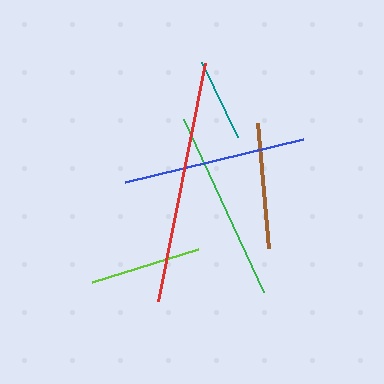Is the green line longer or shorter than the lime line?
The green line is longer than the lime line.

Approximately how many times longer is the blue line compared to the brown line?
The blue line is approximately 1.5 times the length of the brown line.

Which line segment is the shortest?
The teal line is the shortest at approximately 83 pixels.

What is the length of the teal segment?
The teal segment is approximately 83 pixels long.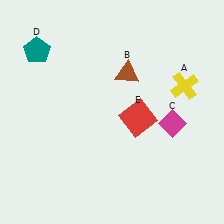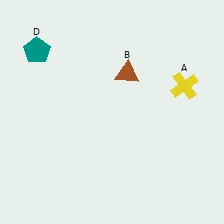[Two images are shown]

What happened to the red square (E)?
The red square (E) was removed in Image 2. It was in the bottom-right area of Image 1.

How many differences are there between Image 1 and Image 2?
There are 2 differences between the two images.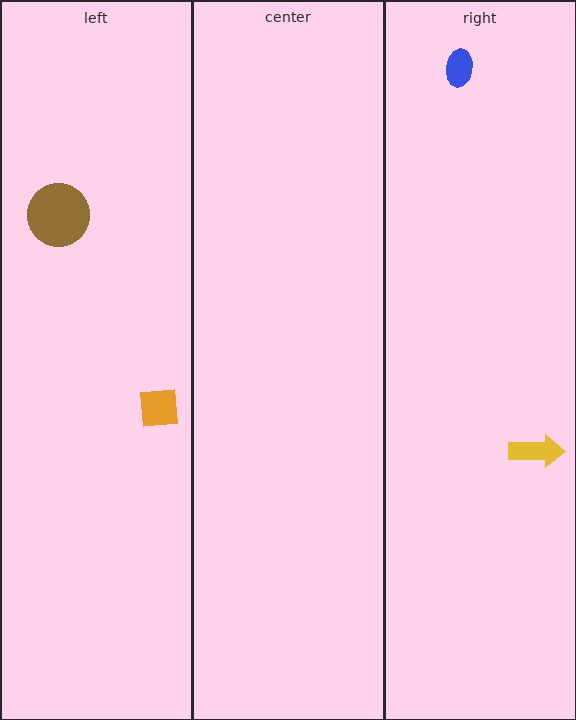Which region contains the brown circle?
The left region.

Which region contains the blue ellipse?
The right region.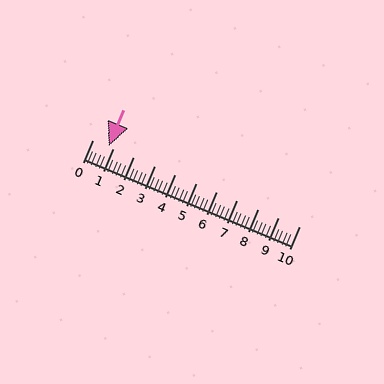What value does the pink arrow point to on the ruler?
The pink arrow points to approximately 0.8.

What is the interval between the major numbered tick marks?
The major tick marks are spaced 1 units apart.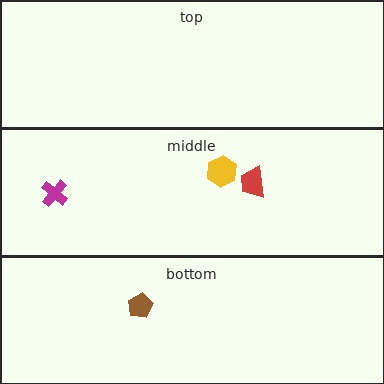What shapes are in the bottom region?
The brown pentagon.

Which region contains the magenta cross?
The middle region.